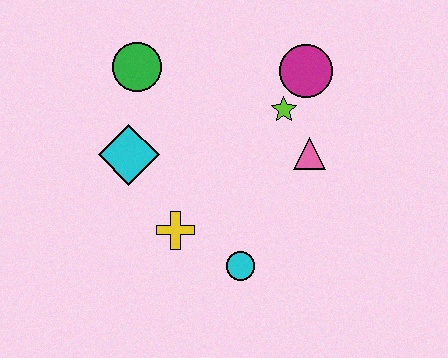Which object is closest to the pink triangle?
The lime star is closest to the pink triangle.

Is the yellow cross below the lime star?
Yes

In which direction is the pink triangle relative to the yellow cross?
The pink triangle is to the right of the yellow cross.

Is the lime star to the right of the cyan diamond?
Yes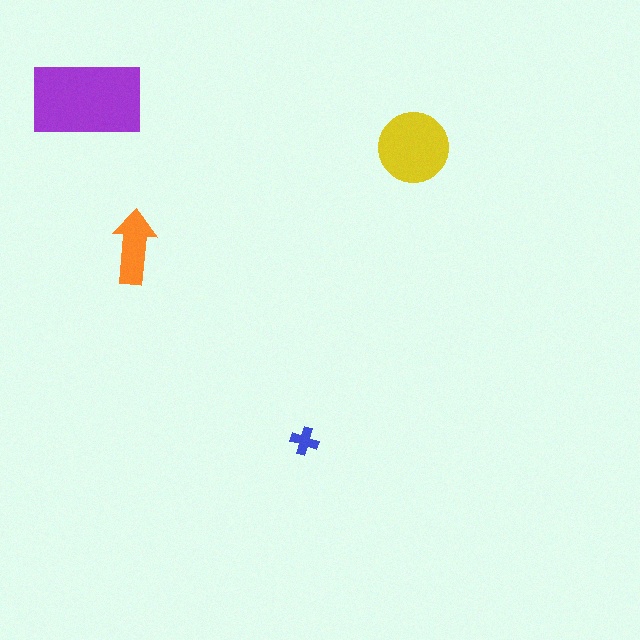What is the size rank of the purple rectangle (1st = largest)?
1st.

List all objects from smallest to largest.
The blue cross, the orange arrow, the yellow circle, the purple rectangle.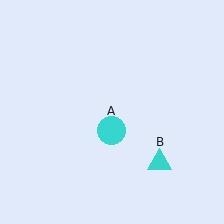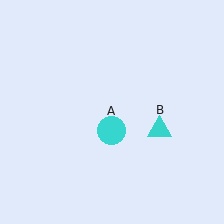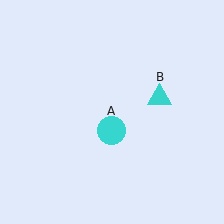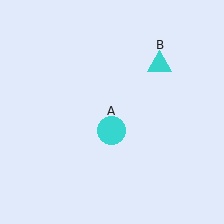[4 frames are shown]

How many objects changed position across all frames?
1 object changed position: cyan triangle (object B).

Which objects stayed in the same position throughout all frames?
Cyan circle (object A) remained stationary.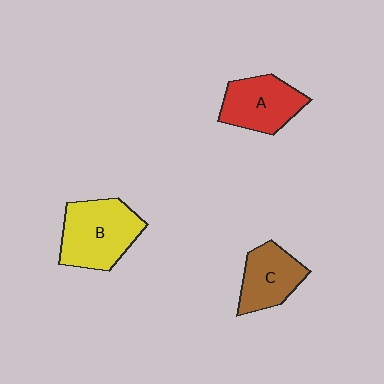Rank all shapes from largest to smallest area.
From largest to smallest: B (yellow), A (red), C (brown).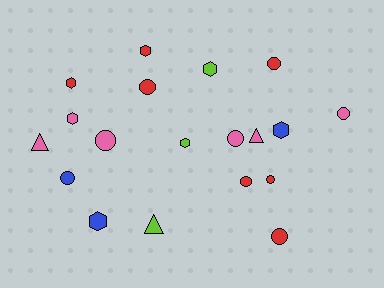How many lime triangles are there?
There is 1 lime triangle.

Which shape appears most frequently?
Circle, with 9 objects.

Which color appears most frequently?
Red, with 7 objects.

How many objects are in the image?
There are 19 objects.